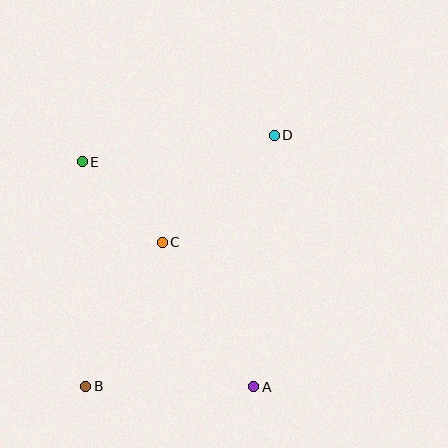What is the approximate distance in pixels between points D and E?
The distance between D and E is approximately 194 pixels.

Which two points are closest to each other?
Points C and E are closest to each other.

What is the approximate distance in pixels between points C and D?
The distance between C and D is approximately 155 pixels.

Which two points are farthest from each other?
Points B and D are farthest from each other.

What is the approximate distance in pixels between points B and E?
The distance between B and E is approximately 224 pixels.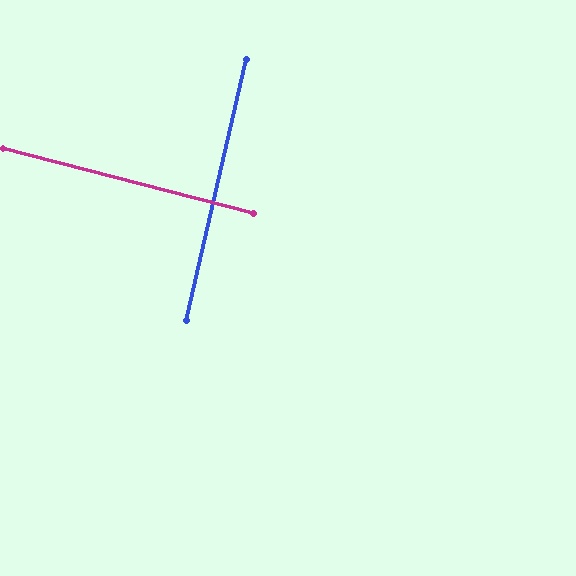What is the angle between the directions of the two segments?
Approximately 88 degrees.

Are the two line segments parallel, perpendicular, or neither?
Perpendicular — they meet at approximately 88°.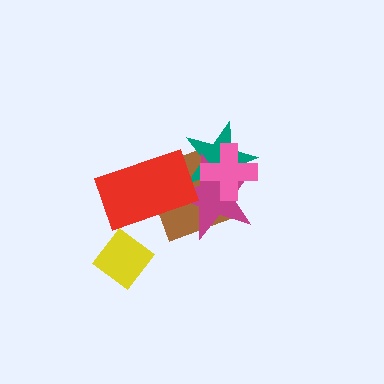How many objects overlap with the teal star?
3 objects overlap with the teal star.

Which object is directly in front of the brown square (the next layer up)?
The teal star is directly in front of the brown square.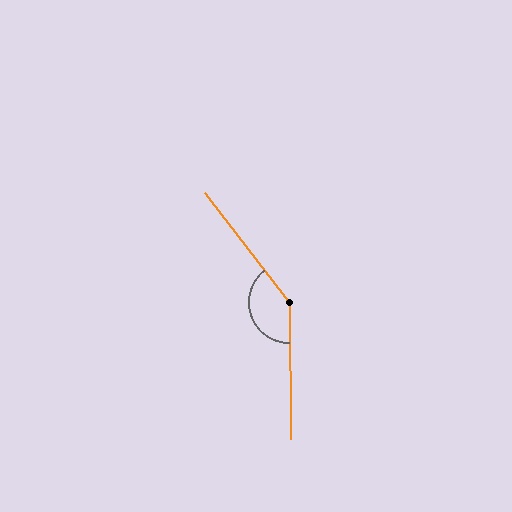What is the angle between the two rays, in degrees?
Approximately 143 degrees.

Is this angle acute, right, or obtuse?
It is obtuse.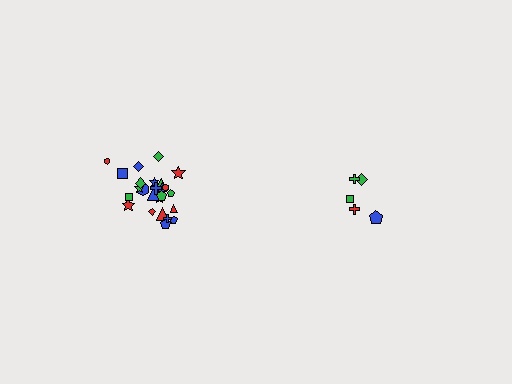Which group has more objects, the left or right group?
The left group.